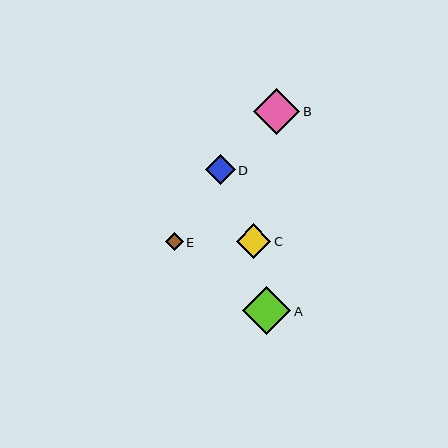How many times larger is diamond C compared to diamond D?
Diamond C is approximately 1.2 times the size of diamond D.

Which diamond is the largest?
Diamond A is the largest with a size of approximately 48 pixels.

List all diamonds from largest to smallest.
From largest to smallest: A, B, C, D, E.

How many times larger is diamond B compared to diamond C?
Diamond B is approximately 1.3 times the size of diamond C.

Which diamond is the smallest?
Diamond E is the smallest with a size of approximately 18 pixels.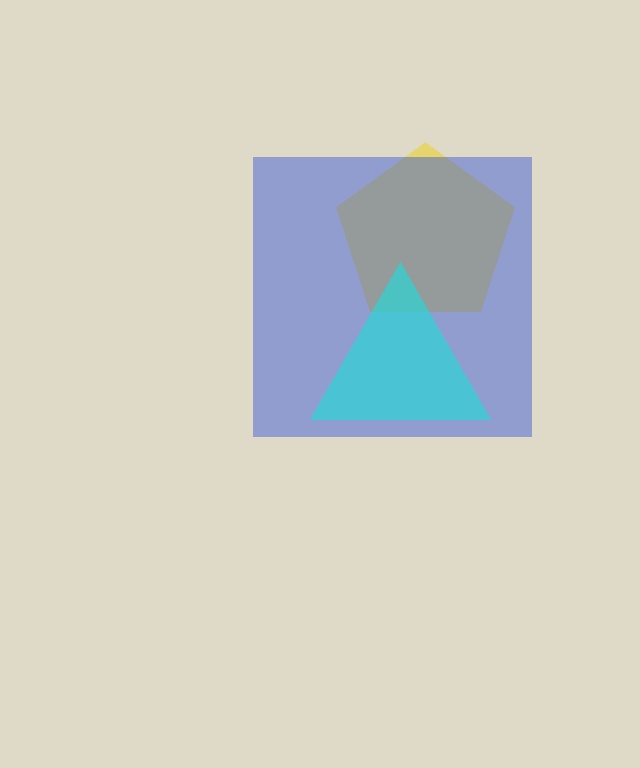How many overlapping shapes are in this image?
There are 3 overlapping shapes in the image.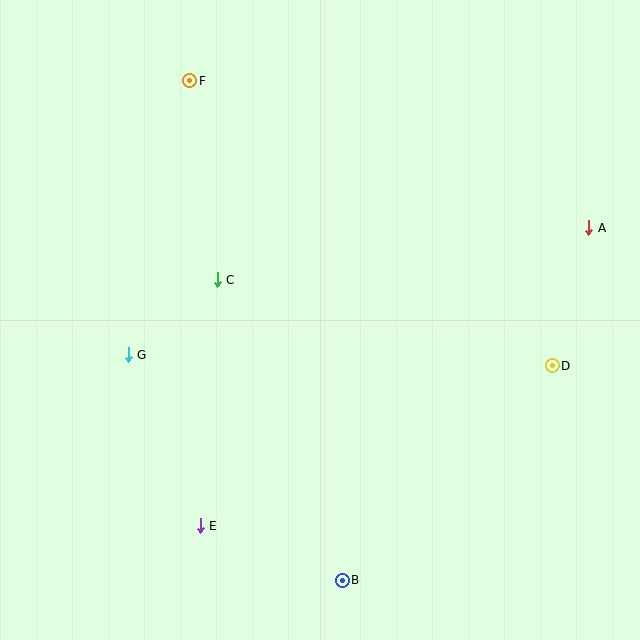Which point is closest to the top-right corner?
Point A is closest to the top-right corner.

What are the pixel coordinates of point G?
Point G is at (128, 355).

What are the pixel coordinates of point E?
Point E is at (200, 526).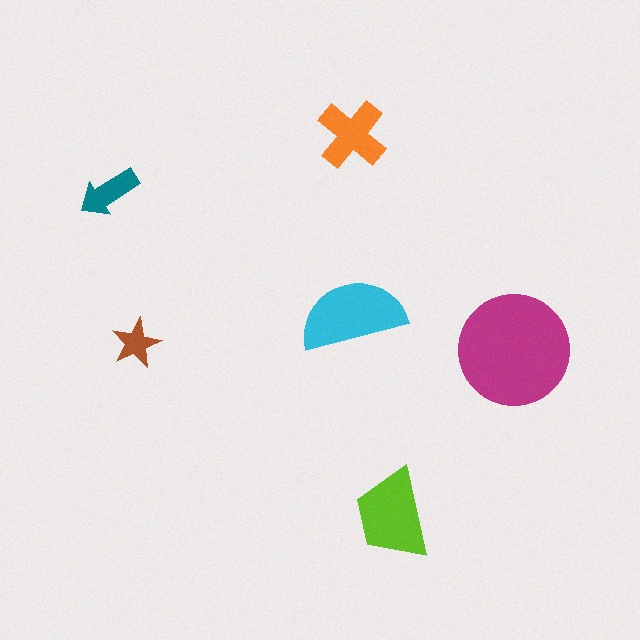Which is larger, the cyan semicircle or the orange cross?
The cyan semicircle.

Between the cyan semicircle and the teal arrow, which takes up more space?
The cyan semicircle.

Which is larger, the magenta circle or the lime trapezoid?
The magenta circle.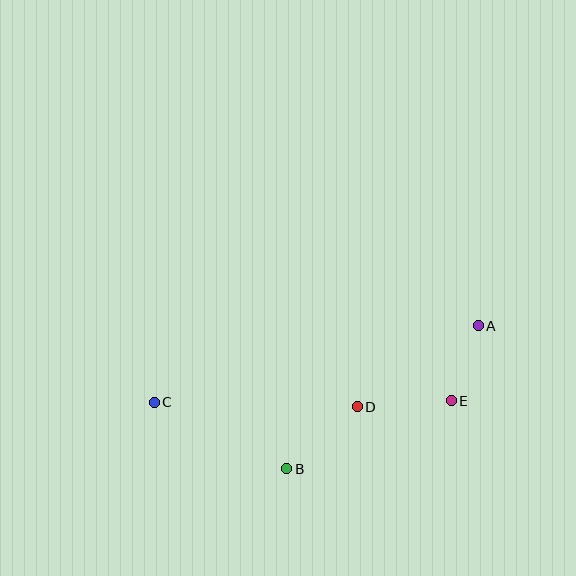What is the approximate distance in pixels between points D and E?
The distance between D and E is approximately 94 pixels.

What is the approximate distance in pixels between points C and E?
The distance between C and E is approximately 297 pixels.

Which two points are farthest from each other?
Points A and C are farthest from each other.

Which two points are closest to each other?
Points A and E are closest to each other.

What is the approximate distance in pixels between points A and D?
The distance between A and D is approximately 146 pixels.